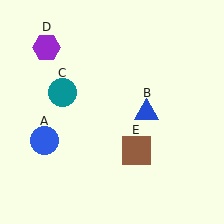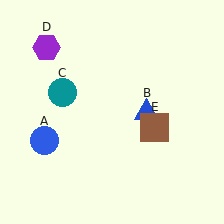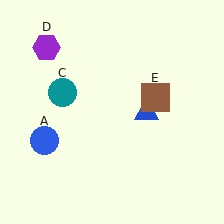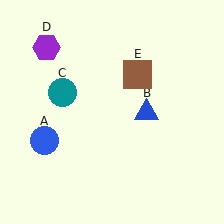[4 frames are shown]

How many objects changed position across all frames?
1 object changed position: brown square (object E).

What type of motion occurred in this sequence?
The brown square (object E) rotated counterclockwise around the center of the scene.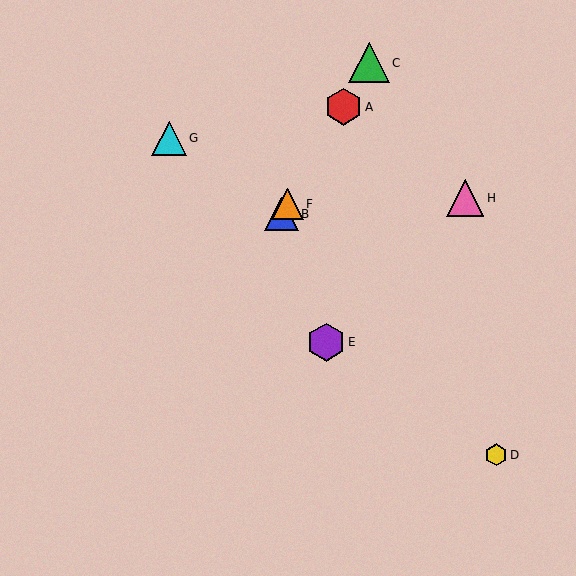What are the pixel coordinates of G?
Object G is at (169, 138).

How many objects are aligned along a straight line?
4 objects (A, B, C, F) are aligned along a straight line.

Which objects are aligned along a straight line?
Objects A, B, C, F are aligned along a straight line.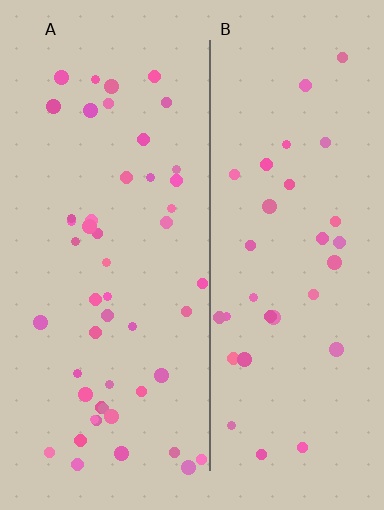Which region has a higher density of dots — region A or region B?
A (the left).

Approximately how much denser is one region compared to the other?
Approximately 1.5× — region A over region B.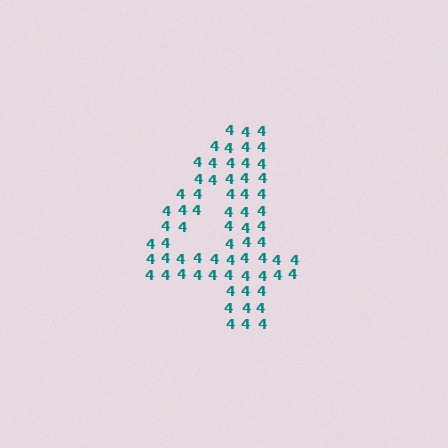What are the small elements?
The small elements are digit 4's.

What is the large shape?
The large shape is the digit 4.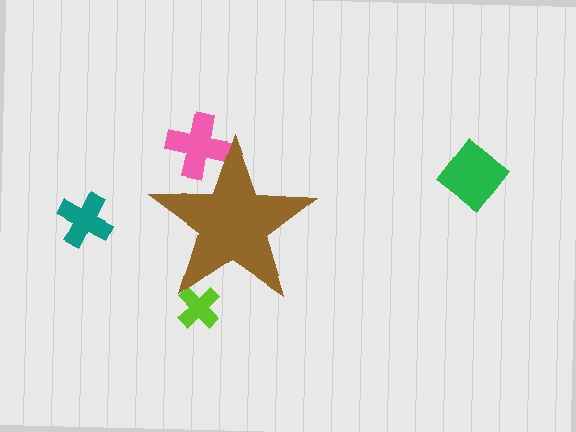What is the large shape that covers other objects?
A brown star.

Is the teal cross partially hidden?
No, the teal cross is fully visible.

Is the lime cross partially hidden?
Yes, the lime cross is partially hidden behind the brown star.